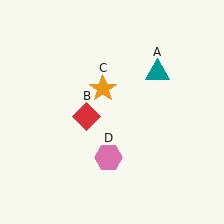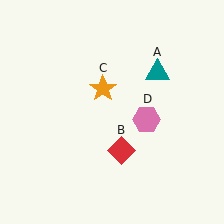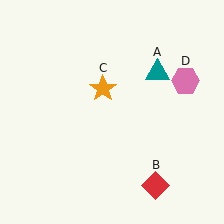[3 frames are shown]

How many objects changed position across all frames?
2 objects changed position: red diamond (object B), pink hexagon (object D).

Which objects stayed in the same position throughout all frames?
Teal triangle (object A) and orange star (object C) remained stationary.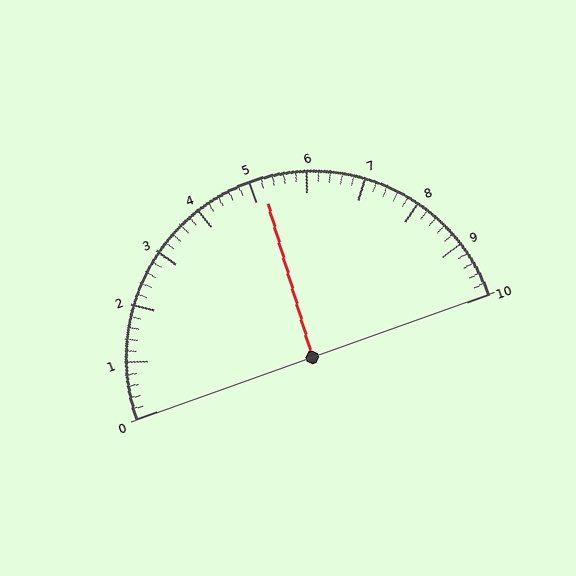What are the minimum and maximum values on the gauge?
The gauge ranges from 0 to 10.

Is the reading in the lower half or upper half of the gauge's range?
The reading is in the upper half of the range (0 to 10).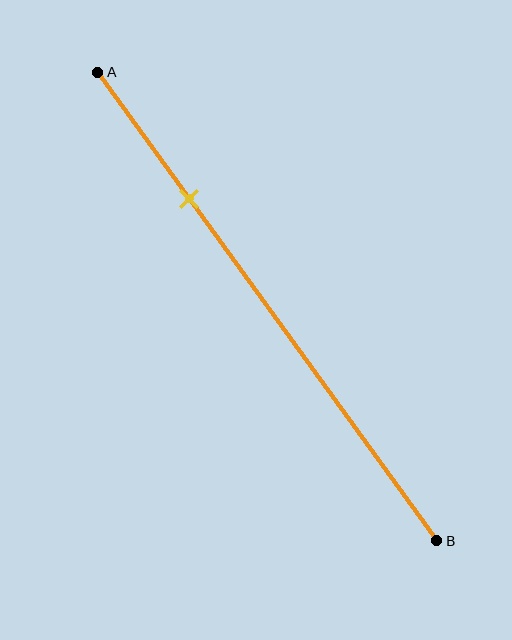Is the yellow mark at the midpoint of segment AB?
No, the mark is at about 25% from A, not at the 50% midpoint.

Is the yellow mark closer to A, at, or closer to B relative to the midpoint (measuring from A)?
The yellow mark is closer to point A than the midpoint of segment AB.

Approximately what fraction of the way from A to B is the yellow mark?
The yellow mark is approximately 25% of the way from A to B.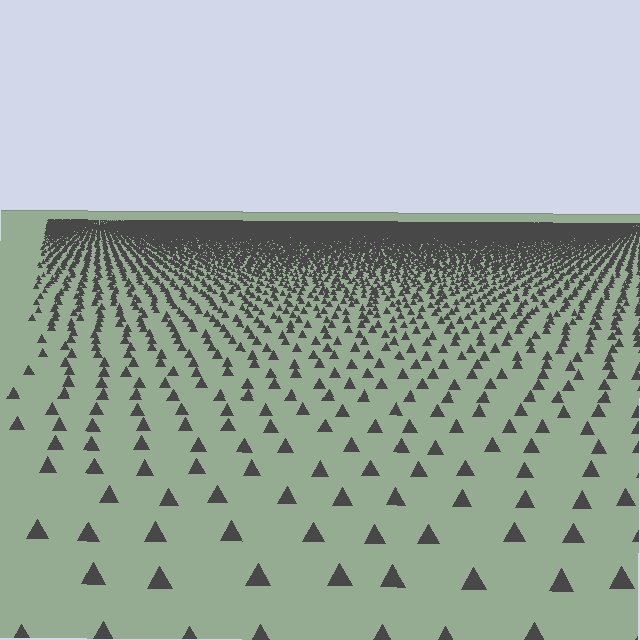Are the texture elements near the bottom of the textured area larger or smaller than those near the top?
Larger. Near the bottom, elements are closer to the viewer and appear at a bigger on-screen size.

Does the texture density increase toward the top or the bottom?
Density increases toward the top.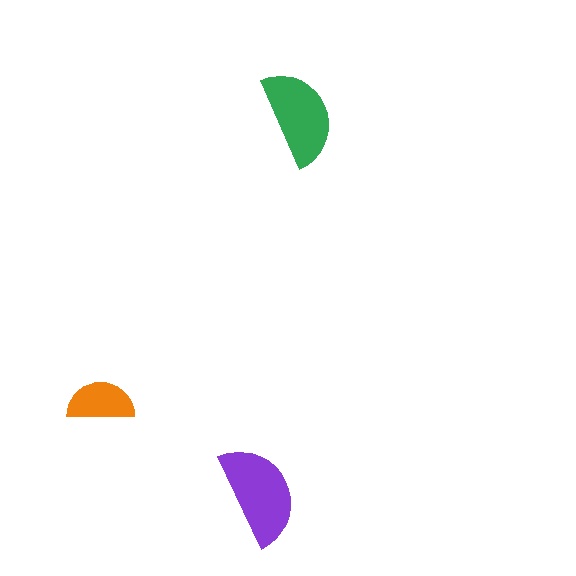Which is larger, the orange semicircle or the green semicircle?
The green one.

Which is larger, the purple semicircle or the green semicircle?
The purple one.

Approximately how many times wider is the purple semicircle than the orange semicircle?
About 1.5 times wider.